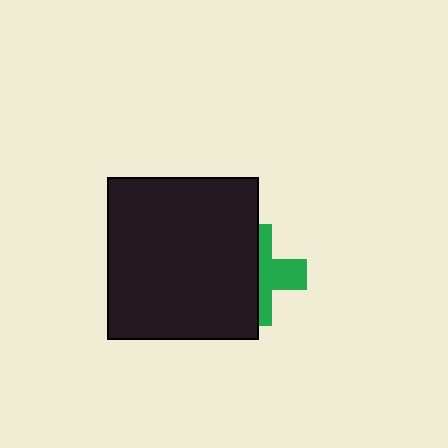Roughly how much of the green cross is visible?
A small part of it is visible (roughly 44%).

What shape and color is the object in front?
The object in front is a black rectangle.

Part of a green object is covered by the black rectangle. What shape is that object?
It is a cross.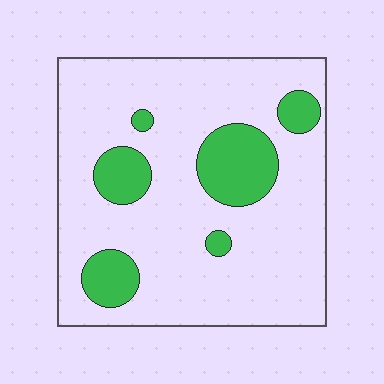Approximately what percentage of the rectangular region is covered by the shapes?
Approximately 20%.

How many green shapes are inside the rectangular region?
6.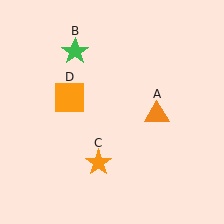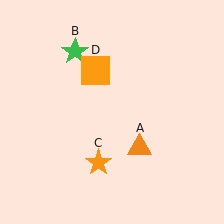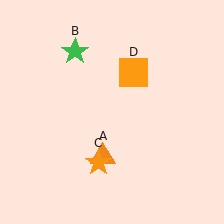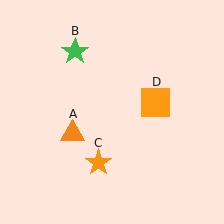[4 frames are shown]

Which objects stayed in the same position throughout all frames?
Green star (object B) and orange star (object C) remained stationary.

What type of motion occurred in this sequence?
The orange triangle (object A), orange square (object D) rotated clockwise around the center of the scene.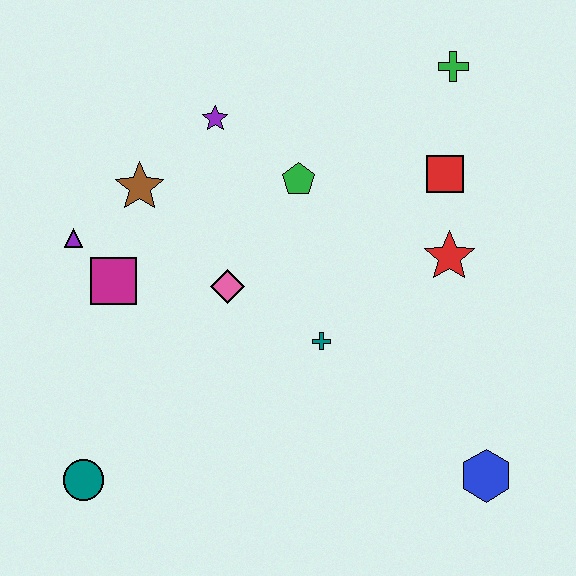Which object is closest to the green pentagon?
The purple star is closest to the green pentagon.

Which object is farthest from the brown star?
The blue hexagon is farthest from the brown star.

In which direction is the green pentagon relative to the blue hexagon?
The green pentagon is above the blue hexagon.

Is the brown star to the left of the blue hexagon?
Yes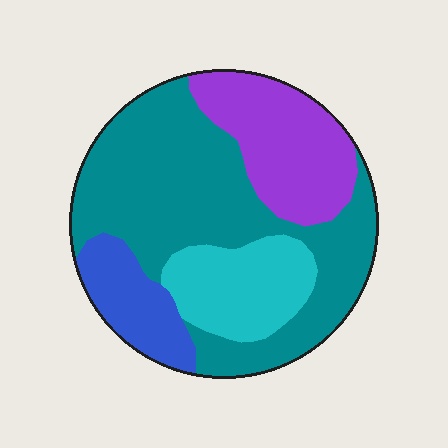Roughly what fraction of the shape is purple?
Purple takes up less than a quarter of the shape.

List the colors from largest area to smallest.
From largest to smallest: teal, purple, cyan, blue.